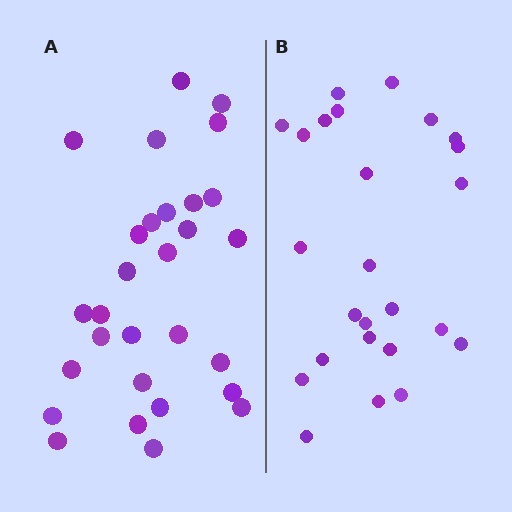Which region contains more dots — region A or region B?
Region A (the left region) has more dots.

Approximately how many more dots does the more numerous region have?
Region A has about 4 more dots than region B.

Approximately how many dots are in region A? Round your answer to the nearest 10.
About 30 dots. (The exact count is 29, which rounds to 30.)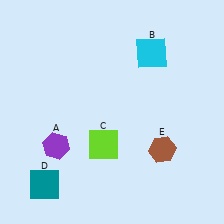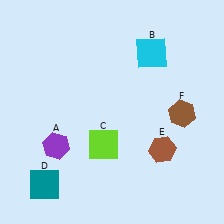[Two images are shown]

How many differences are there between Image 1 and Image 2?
There is 1 difference between the two images.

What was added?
A brown hexagon (F) was added in Image 2.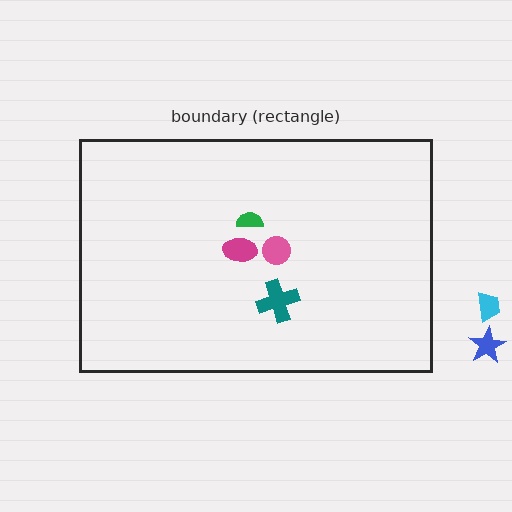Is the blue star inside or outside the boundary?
Outside.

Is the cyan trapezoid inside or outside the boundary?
Outside.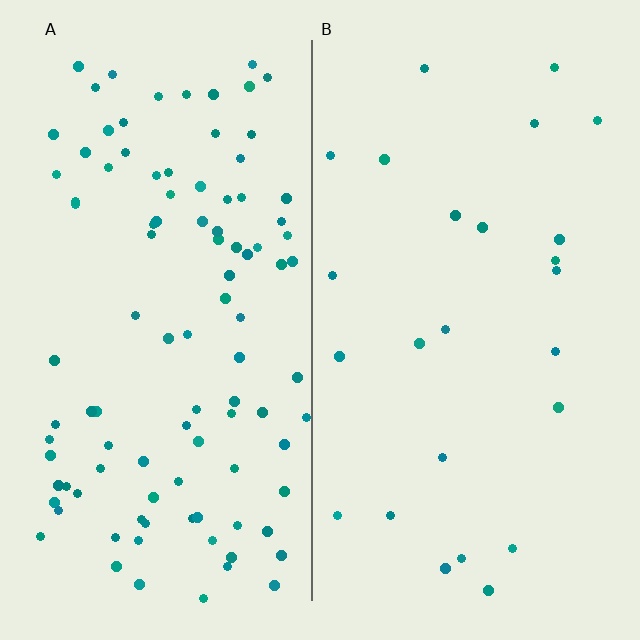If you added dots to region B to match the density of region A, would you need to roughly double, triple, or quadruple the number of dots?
Approximately quadruple.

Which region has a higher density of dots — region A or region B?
A (the left).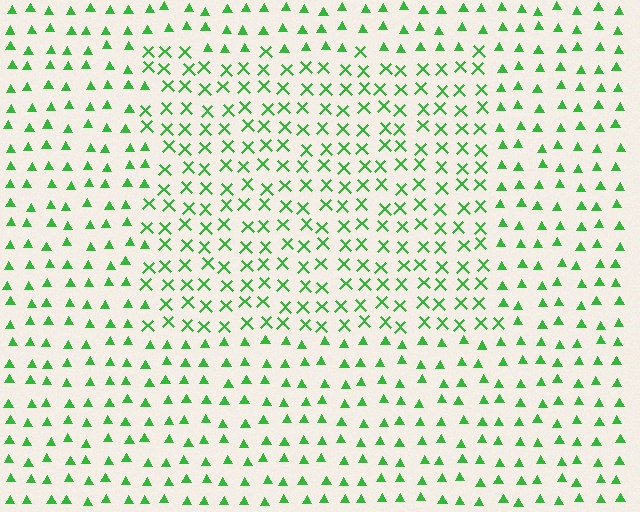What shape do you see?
I see a rectangle.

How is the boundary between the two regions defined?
The boundary is defined by a change in element shape: X marks inside vs. triangles outside. All elements share the same color and spacing.